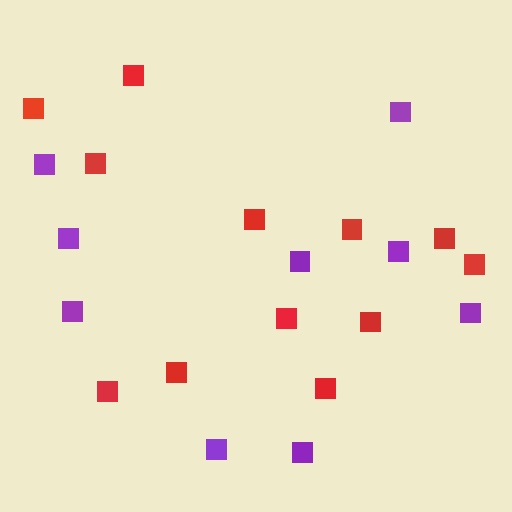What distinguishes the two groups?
There are 2 groups: one group of purple squares (9) and one group of red squares (12).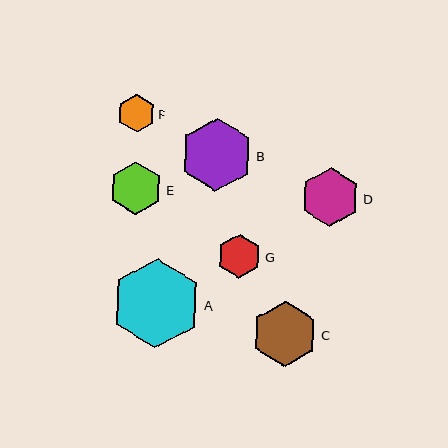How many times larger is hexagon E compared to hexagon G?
Hexagon E is approximately 1.2 times the size of hexagon G.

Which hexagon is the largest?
Hexagon A is the largest with a size of approximately 90 pixels.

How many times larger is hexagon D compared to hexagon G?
Hexagon D is approximately 1.3 times the size of hexagon G.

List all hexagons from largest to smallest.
From largest to smallest: A, B, C, D, E, G, F.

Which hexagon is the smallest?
Hexagon F is the smallest with a size of approximately 38 pixels.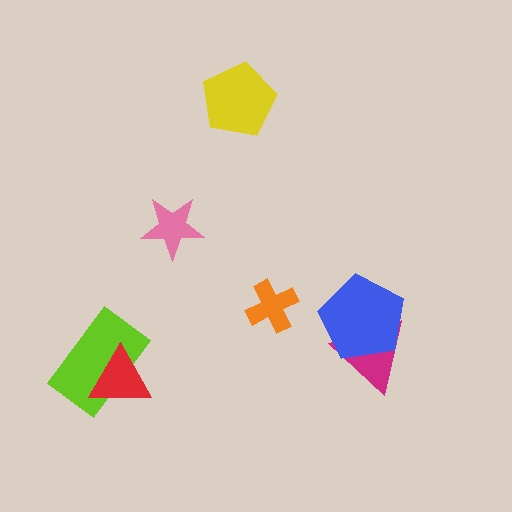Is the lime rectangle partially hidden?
Yes, it is partially covered by another shape.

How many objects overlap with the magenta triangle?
1 object overlaps with the magenta triangle.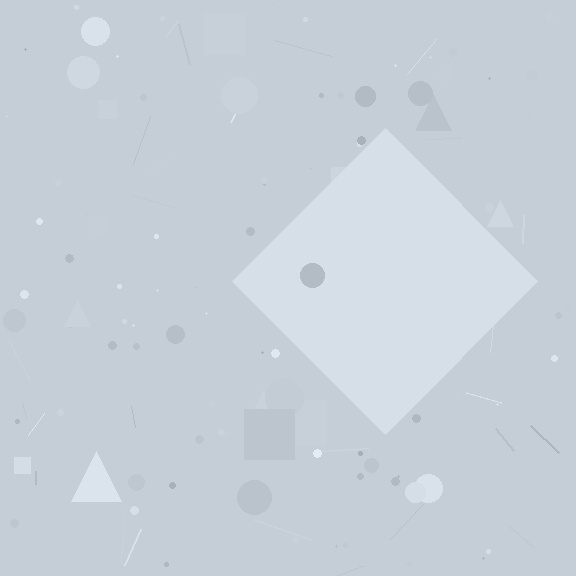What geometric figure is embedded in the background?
A diamond is embedded in the background.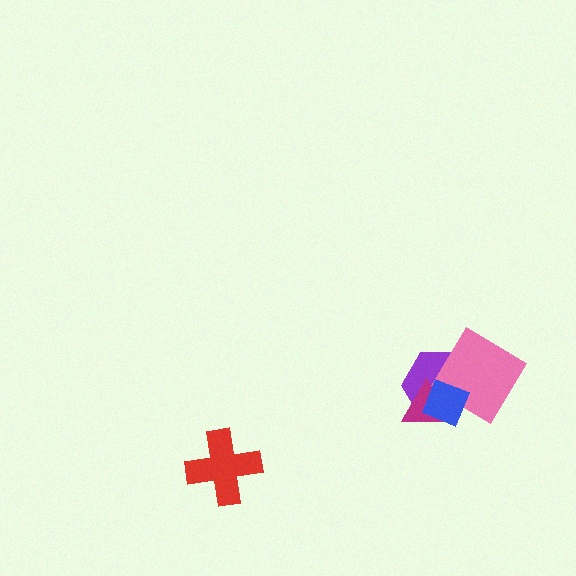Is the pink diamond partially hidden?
Yes, it is partially covered by another shape.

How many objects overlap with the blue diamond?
3 objects overlap with the blue diamond.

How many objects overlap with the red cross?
0 objects overlap with the red cross.